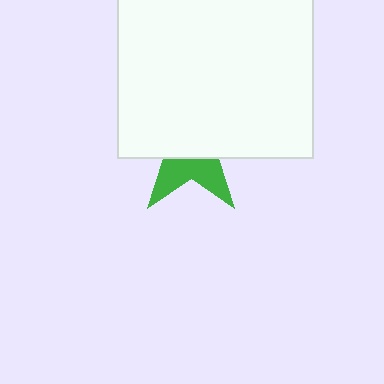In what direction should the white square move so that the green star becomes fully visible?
The white square should move up. That is the shortest direction to clear the overlap and leave the green star fully visible.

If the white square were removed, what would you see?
You would see the complete green star.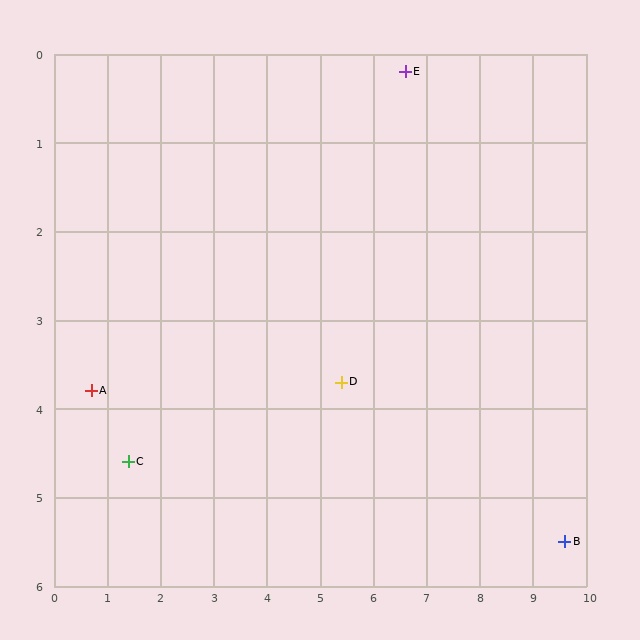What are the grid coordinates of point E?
Point E is at approximately (6.6, 0.2).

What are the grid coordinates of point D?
Point D is at approximately (5.4, 3.7).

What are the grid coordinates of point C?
Point C is at approximately (1.4, 4.6).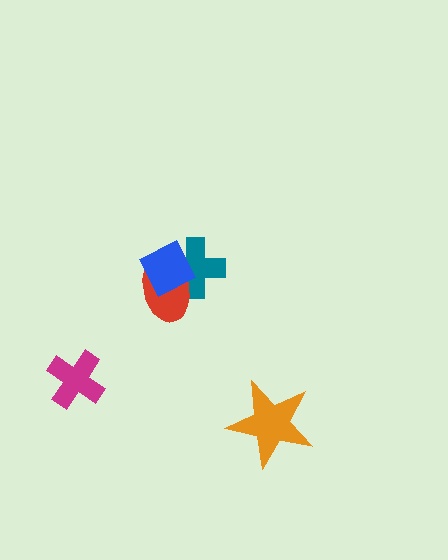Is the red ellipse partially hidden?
Yes, it is partially covered by another shape.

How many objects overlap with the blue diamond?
2 objects overlap with the blue diamond.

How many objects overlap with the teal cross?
2 objects overlap with the teal cross.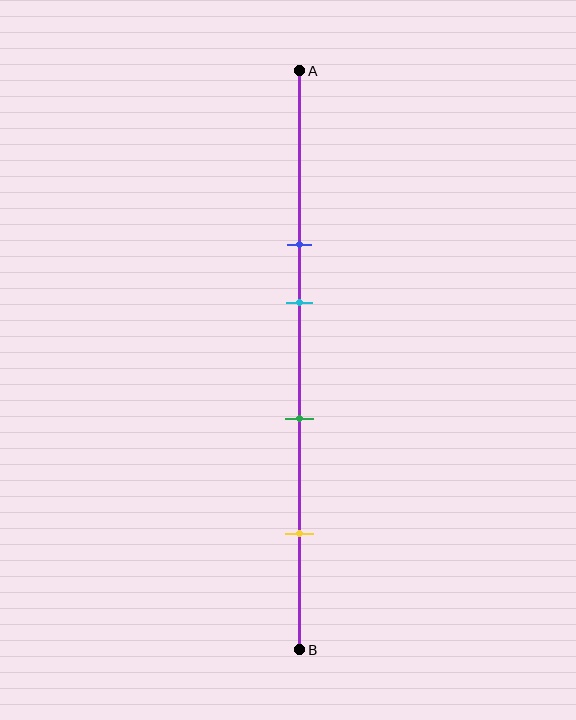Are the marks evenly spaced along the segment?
No, the marks are not evenly spaced.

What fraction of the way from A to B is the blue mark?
The blue mark is approximately 30% (0.3) of the way from A to B.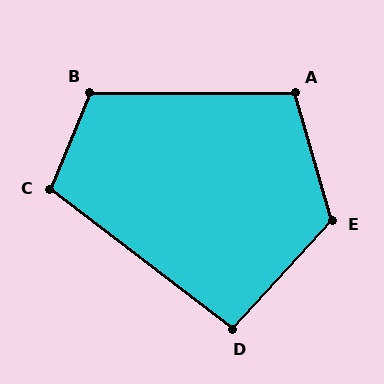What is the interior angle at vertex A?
Approximately 106 degrees (obtuse).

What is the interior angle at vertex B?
Approximately 112 degrees (obtuse).